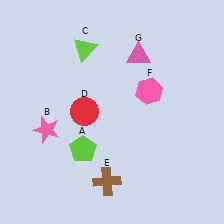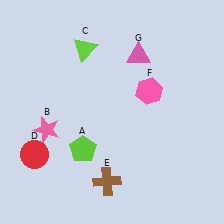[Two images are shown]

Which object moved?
The red circle (D) moved left.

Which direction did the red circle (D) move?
The red circle (D) moved left.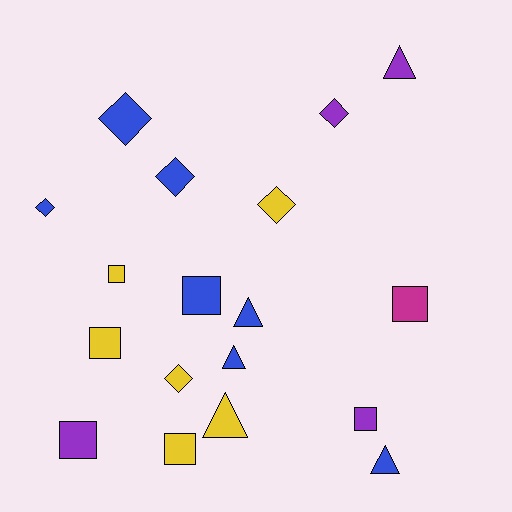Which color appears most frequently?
Blue, with 7 objects.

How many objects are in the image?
There are 18 objects.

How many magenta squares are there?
There is 1 magenta square.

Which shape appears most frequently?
Square, with 7 objects.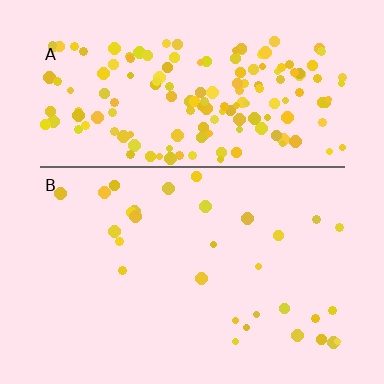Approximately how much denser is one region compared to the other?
Approximately 5.7× — region A over region B.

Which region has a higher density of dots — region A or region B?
A (the top).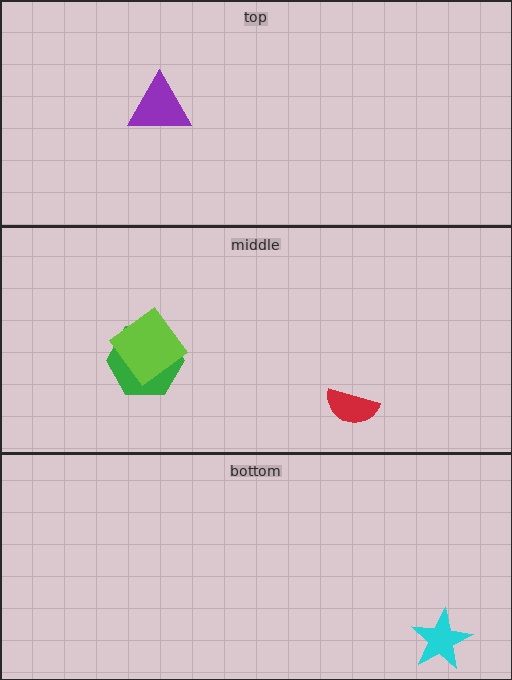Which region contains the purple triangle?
The top region.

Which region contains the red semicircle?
The middle region.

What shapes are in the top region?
The purple triangle.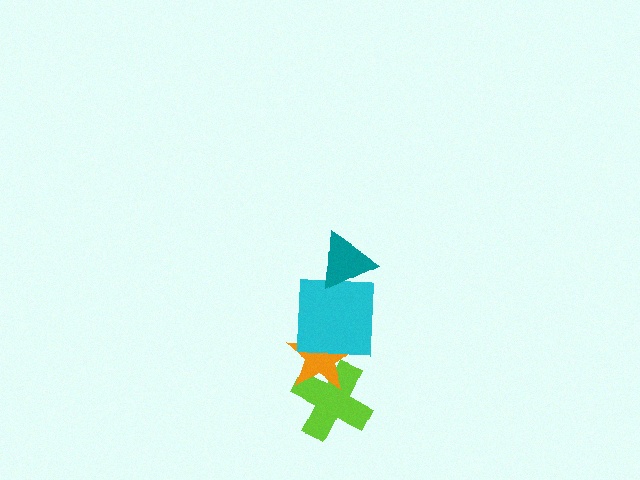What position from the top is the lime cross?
The lime cross is 4th from the top.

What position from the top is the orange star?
The orange star is 3rd from the top.